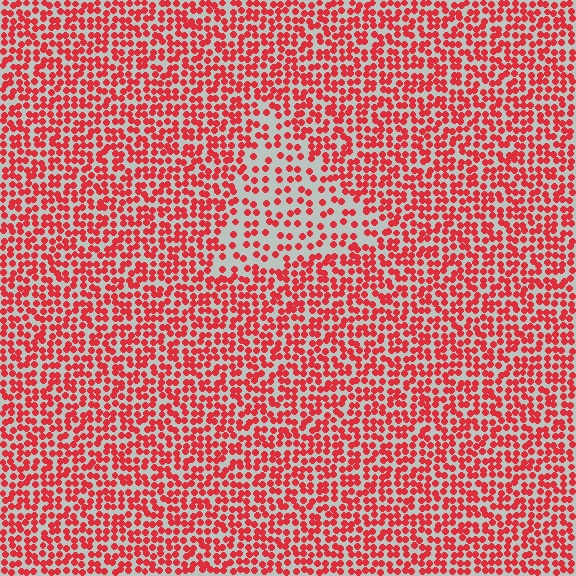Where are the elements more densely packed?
The elements are more densely packed outside the triangle boundary.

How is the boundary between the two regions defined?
The boundary is defined by a change in element density (approximately 1.9x ratio). All elements are the same color, size, and shape.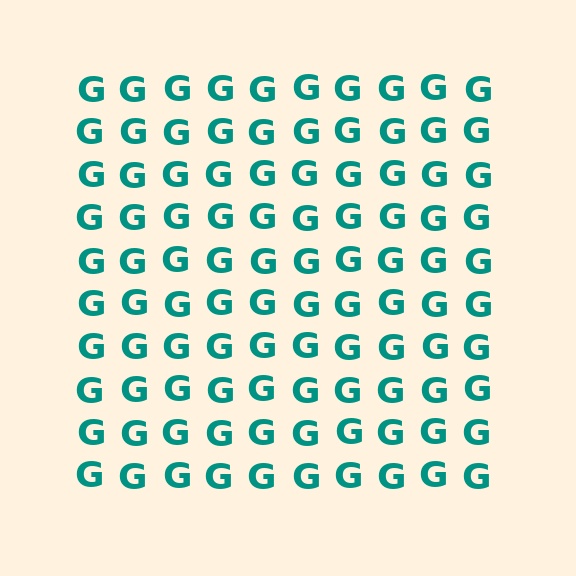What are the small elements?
The small elements are letter G's.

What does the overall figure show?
The overall figure shows a square.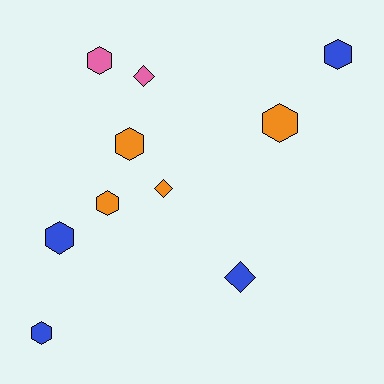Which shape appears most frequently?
Hexagon, with 7 objects.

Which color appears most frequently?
Blue, with 4 objects.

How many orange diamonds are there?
There is 1 orange diamond.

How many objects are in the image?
There are 10 objects.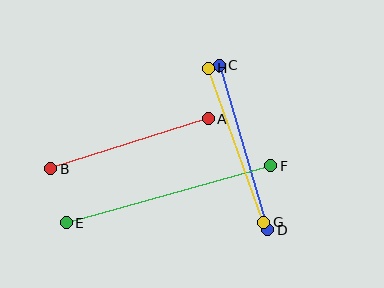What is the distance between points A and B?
The distance is approximately 165 pixels.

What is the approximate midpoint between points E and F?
The midpoint is at approximately (168, 194) pixels.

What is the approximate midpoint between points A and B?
The midpoint is at approximately (130, 144) pixels.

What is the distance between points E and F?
The distance is approximately 212 pixels.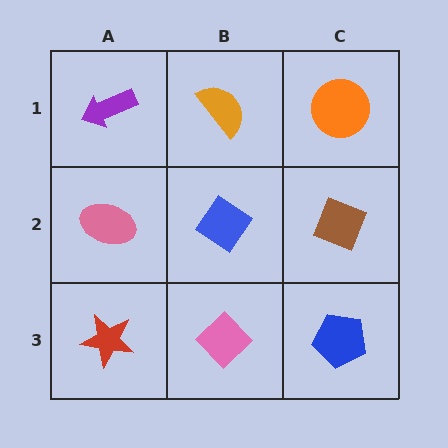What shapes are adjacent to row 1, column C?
A brown diamond (row 2, column C), an orange semicircle (row 1, column B).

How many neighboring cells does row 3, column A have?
2.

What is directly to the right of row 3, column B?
A blue pentagon.